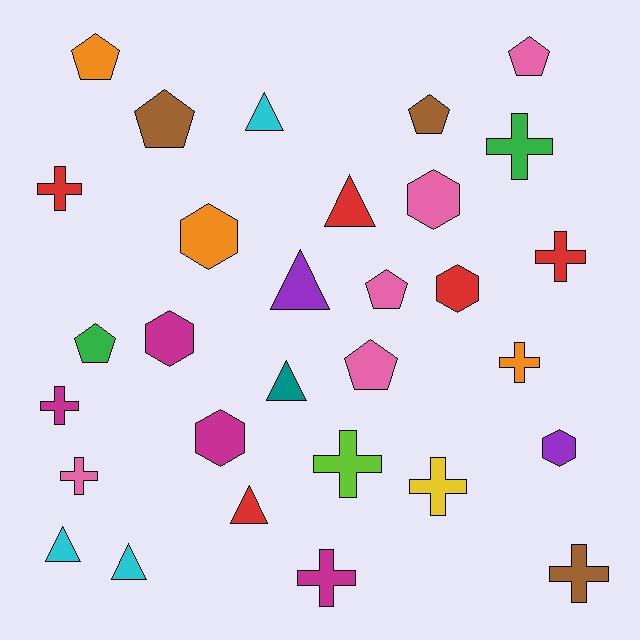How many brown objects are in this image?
There are 3 brown objects.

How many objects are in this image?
There are 30 objects.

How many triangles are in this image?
There are 7 triangles.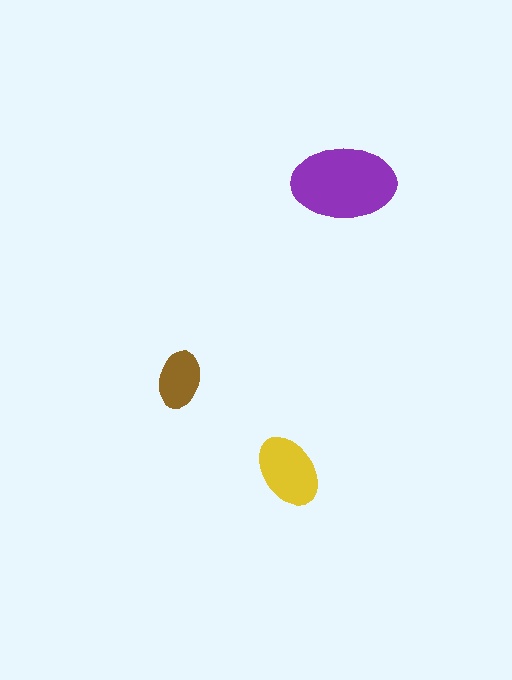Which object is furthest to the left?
The brown ellipse is leftmost.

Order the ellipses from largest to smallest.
the purple one, the yellow one, the brown one.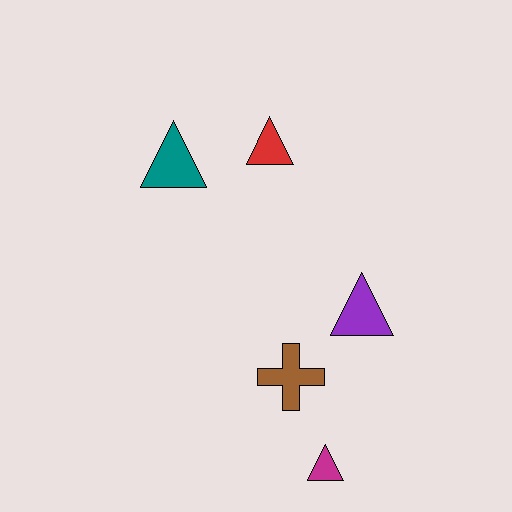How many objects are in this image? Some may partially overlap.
There are 5 objects.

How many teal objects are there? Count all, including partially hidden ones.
There is 1 teal object.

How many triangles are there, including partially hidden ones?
There are 4 triangles.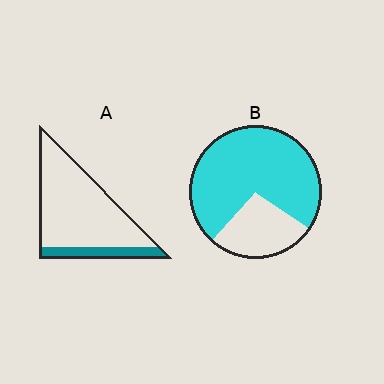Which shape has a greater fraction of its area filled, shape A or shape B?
Shape B.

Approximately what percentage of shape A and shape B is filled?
A is approximately 15% and B is approximately 75%.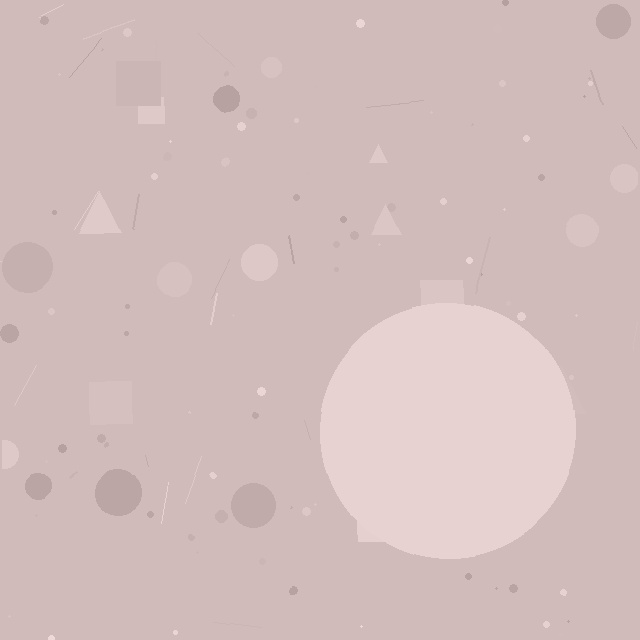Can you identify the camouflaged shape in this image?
The camouflaged shape is a circle.